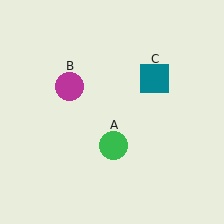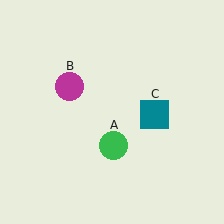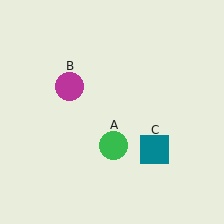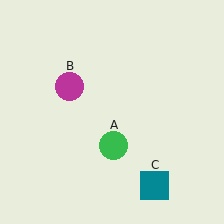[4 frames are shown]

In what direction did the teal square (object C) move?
The teal square (object C) moved down.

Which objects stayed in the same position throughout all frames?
Green circle (object A) and magenta circle (object B) remained stationary.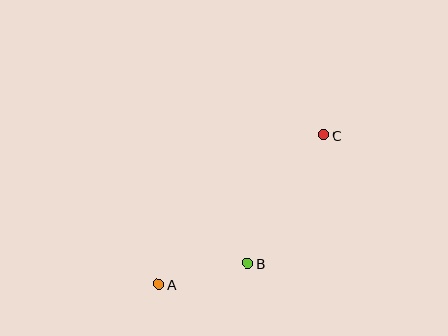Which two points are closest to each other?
Points A and B are closest to each other.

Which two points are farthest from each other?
Points A and C are farthest from each other.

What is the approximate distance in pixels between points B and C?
The distance between B and C is approximately 149 pixels.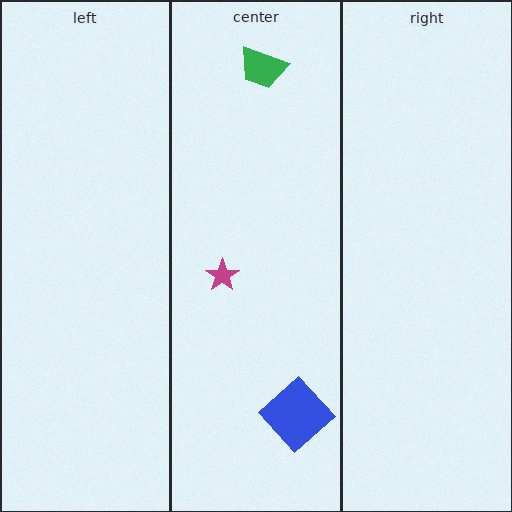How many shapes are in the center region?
3.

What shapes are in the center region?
The blue diamond, the magenta star, the green trapezoid.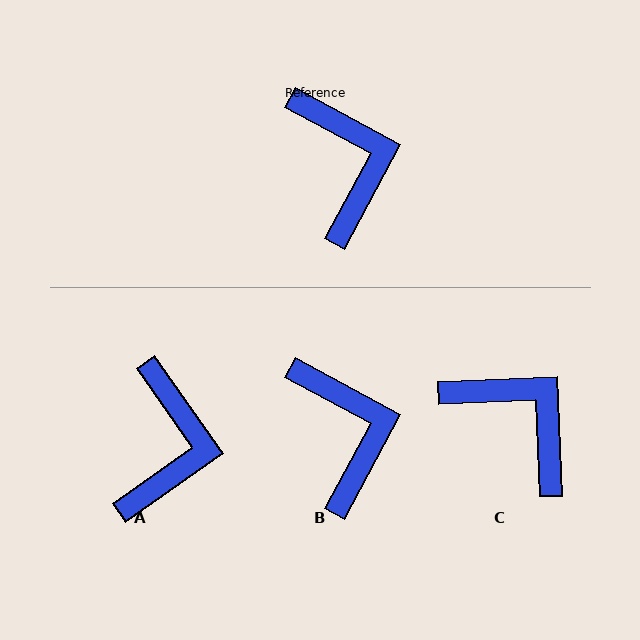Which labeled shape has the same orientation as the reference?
B.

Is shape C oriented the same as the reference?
No, it is off by about 31 degrees.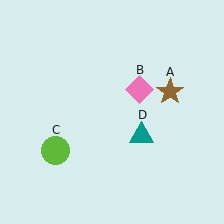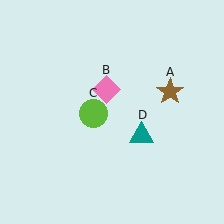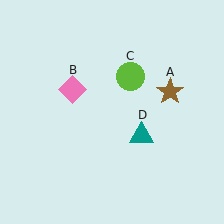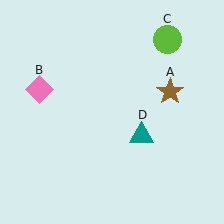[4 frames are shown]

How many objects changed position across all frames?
2 objects changed position: pink diamond (object B), lime circle (object C).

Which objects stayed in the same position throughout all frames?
Brown star (object A) and teal triangle (object D) remained stationary.